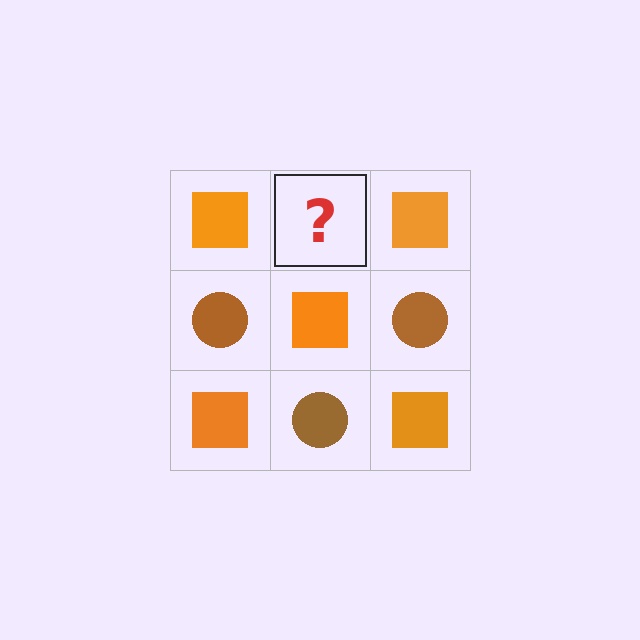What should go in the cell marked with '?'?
The missing cell should contain a brown circle.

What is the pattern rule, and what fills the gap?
The rule is that it alternates orange square and brown circle in a checkerboard pattern. The gap should be filled with a brown circle.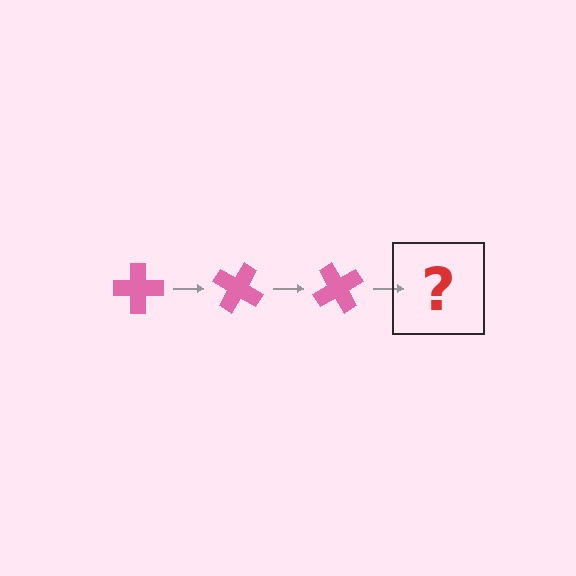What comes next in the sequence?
The next element should be a pink cross rotated 90 degrees.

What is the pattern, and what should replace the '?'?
The pattern is that the cross rotates 30 degrees each step. The '?' should be a pink cross rotated 90 degrees.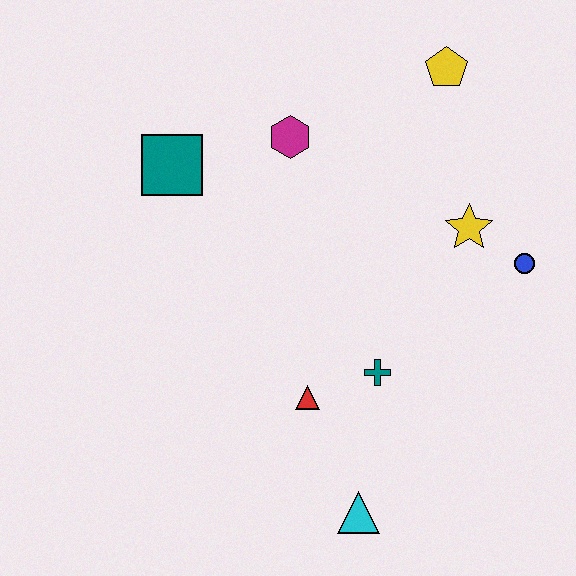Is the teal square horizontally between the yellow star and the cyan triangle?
No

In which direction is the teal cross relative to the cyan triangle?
The teal cross is above the cyan triangle.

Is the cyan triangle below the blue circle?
Yes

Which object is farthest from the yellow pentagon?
The cyan triangle is farthest from the yellow pentagon.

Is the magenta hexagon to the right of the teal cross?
No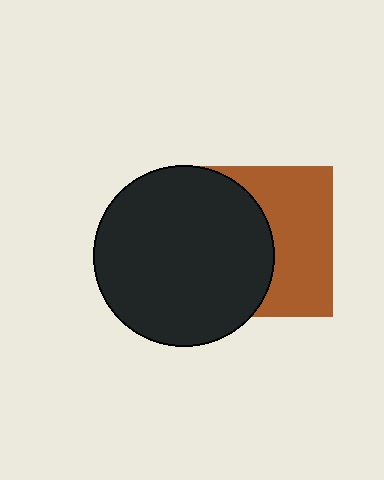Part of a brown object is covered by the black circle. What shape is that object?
It is a square.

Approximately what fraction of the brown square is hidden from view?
Roughly 51% of the brown square is hidden behind the black circle.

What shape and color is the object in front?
The object in front is a black circle.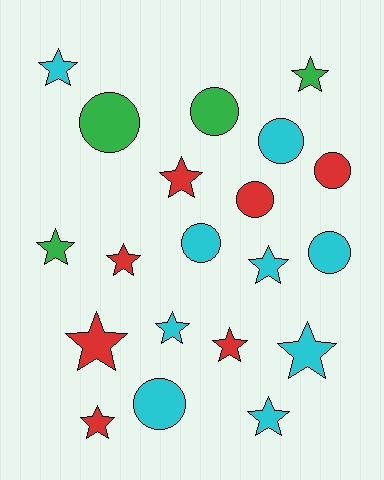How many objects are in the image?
There are 20 objects.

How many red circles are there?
There are 2 red circles.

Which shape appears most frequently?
Star, with 12 objects.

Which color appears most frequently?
Cyan, with 9 objects.